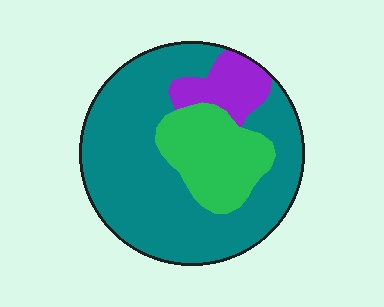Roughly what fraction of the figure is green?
Green takes up about one fifth (1/5) of the figure.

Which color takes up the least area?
Purple, at roughly 10%.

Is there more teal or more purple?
Teal.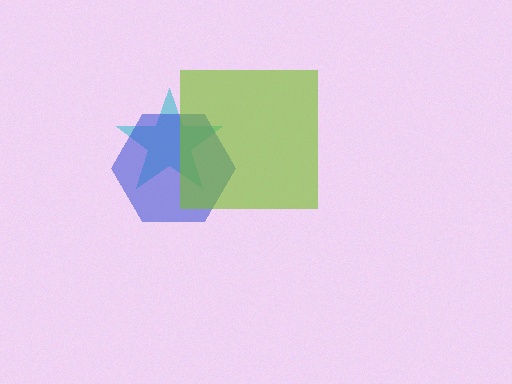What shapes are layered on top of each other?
The layered shapes are: a cyan star, a blue hexagon, a lime square.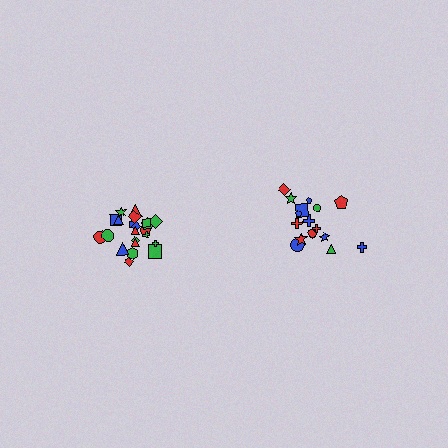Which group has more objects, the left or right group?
The left group.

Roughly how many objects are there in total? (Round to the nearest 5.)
Roughly 40 objects in total.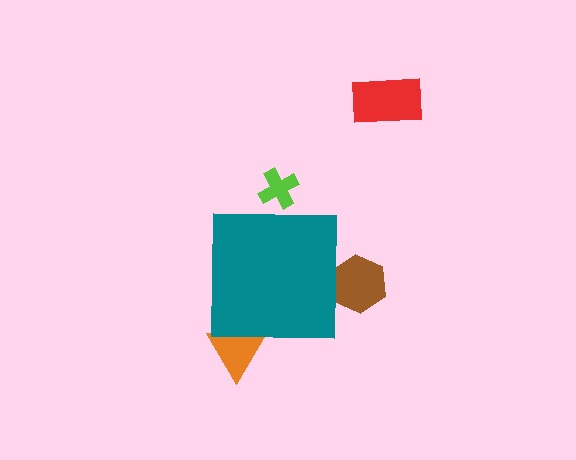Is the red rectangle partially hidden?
No, the red rectangle is fully visible.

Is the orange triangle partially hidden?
Yes, the orange triangle is partially hidden behind the teal square.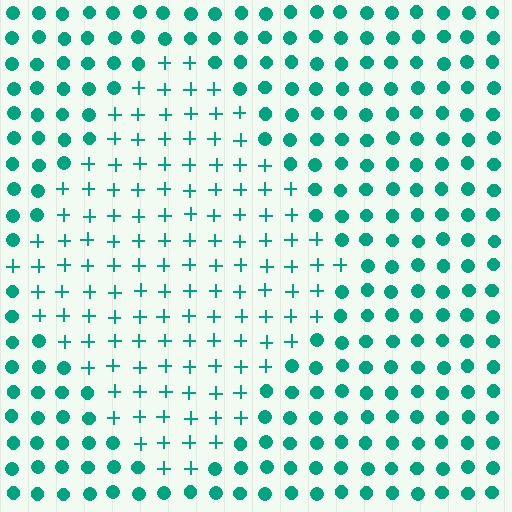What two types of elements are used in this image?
The image uses plus signs inside the diamond region and circles outside it.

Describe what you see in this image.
The image is filled with small teal elements arranged in a uniform grid. A diamond-shaped region contains plus signs, while the surrounding area contains circles. The boundary is defined purely by the change in element shape.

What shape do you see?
I see a diamond.